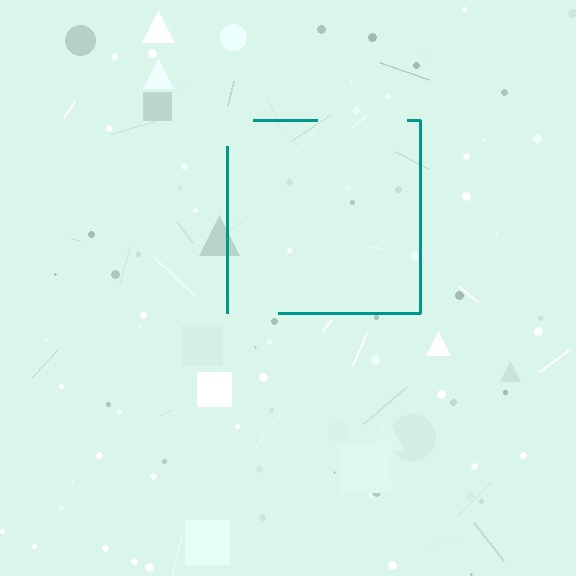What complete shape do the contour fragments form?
The contour fragments form a square.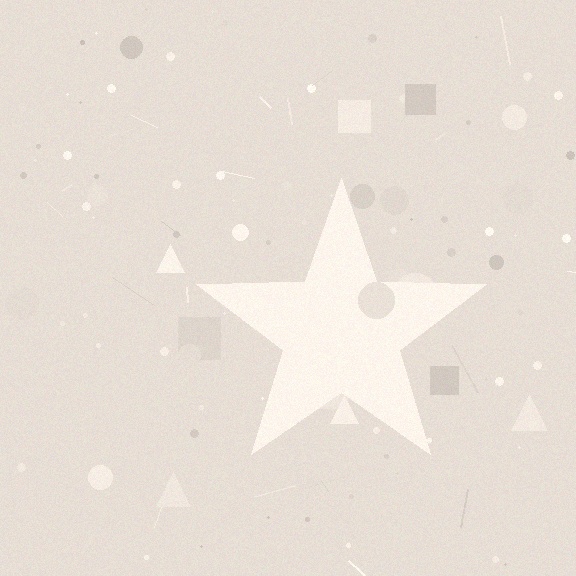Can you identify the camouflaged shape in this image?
The camouflaged shape is a star.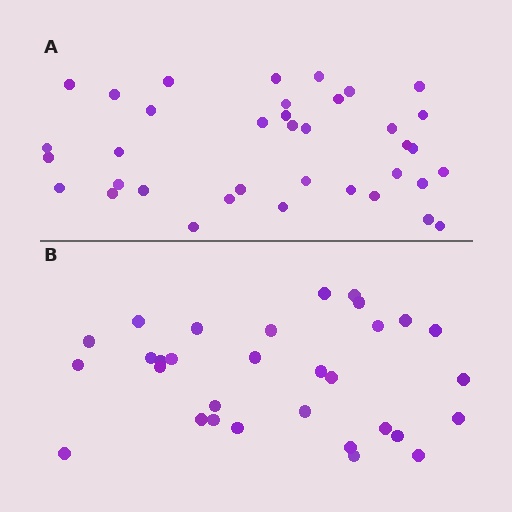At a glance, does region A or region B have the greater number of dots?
Region A (the top region) has more dots.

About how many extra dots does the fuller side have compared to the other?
Region A has about 6 more dots than region B.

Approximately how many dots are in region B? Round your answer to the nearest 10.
About 30 dots. (The exact count is 31, which rounds to 30.)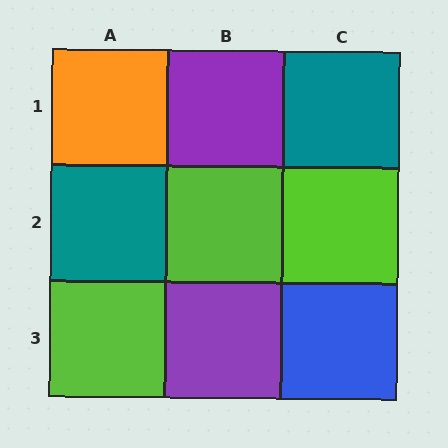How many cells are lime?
3 cells are lime.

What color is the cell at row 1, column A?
Orange.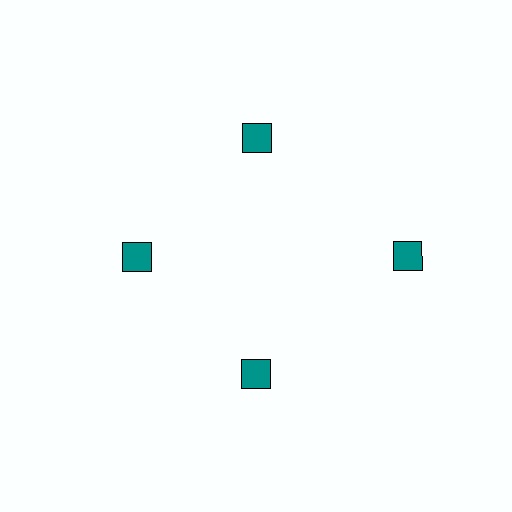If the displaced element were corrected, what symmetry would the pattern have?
It would have 4-fold rotational symmetry — the pattern would map onto itself every 90 degrees.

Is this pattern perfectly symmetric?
No. The 4 teal squares are arranged in a ring, but one element near the 3 o'clock position is pushed outward from the center, breaking the 4-fold rotational symmetry.